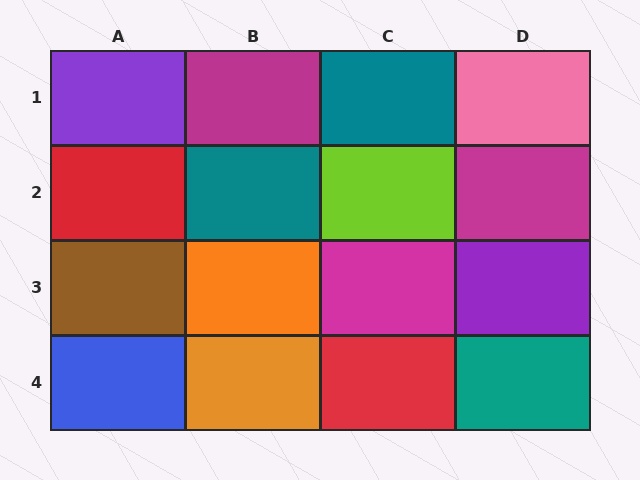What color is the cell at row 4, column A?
Blue.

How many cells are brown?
1 cell is brown.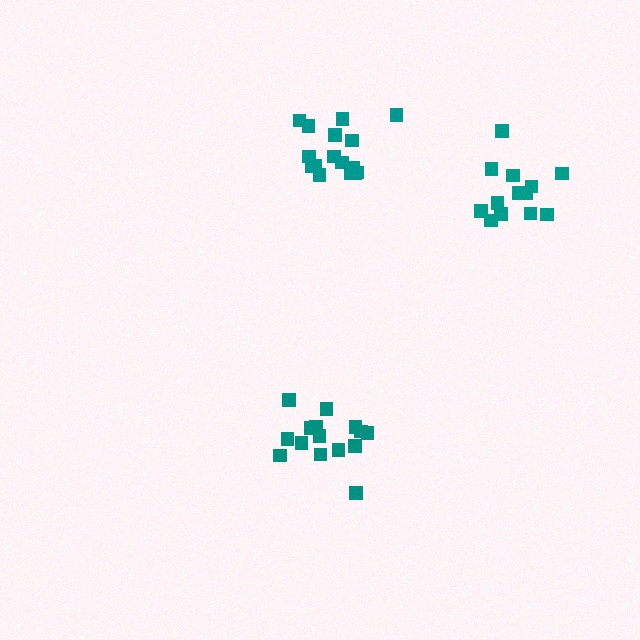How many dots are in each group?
Group 1: 16 dots, Group 2: 13 dots, Group 3: 15 dots (44 total).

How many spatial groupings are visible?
There are 3 spatial groupings.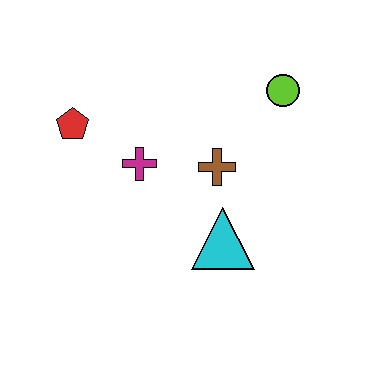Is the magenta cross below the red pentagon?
Yes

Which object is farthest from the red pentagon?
The lime circle is farthest from the red pentagon.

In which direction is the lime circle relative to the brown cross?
The lime circle is above the brown cross.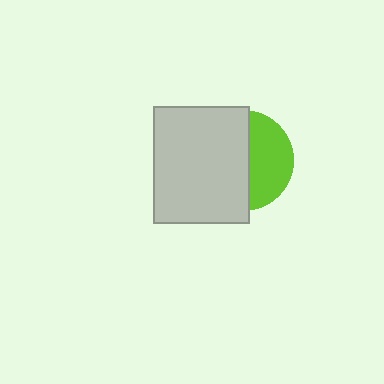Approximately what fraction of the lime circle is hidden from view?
Roughly 58% of the lime circle is hidden behind the light gray rectangle.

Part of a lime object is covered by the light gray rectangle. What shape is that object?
It is a circle.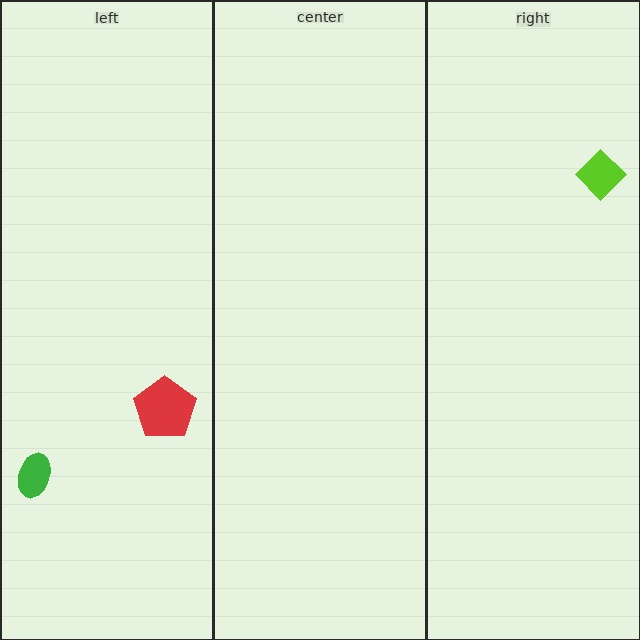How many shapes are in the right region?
1.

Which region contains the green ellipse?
The left region.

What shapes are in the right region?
The lime diamond.